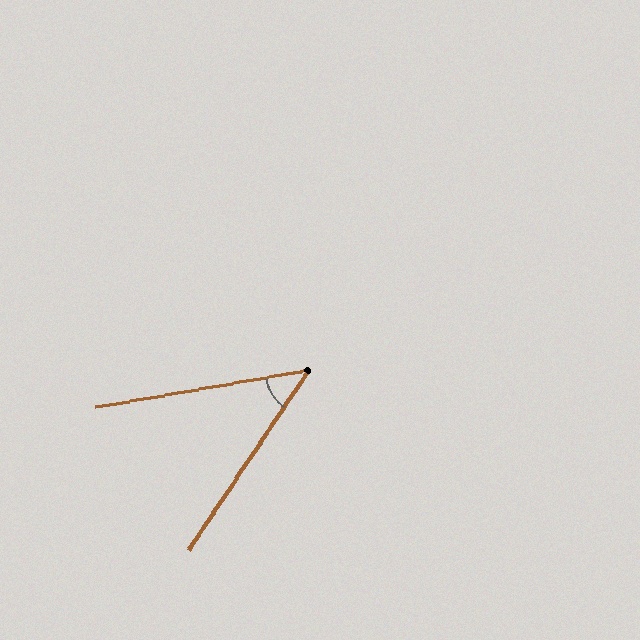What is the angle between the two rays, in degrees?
Approximately 46 degrees.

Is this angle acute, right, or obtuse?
It is acute.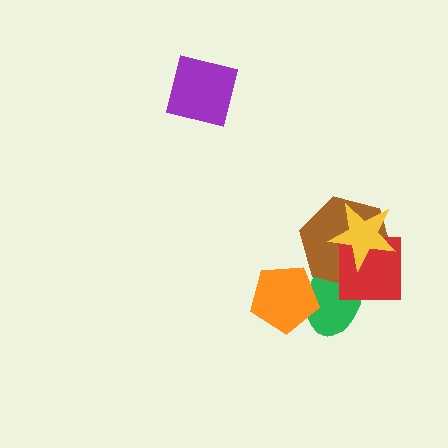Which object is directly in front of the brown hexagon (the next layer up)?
The red square is directly in front of the brown hexagon.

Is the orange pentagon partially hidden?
No, no other shape covers it.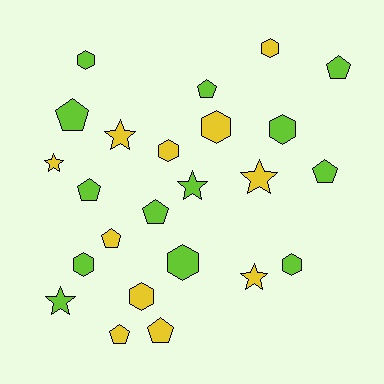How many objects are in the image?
There are 24 objects.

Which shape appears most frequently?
Hexagon, with 9 objects.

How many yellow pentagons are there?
There are 3 yellow pentagons.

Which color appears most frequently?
Lime, with 13 objects.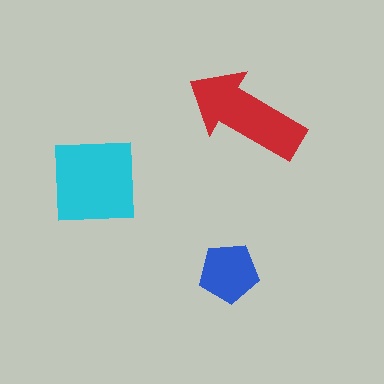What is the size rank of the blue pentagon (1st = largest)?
3rd.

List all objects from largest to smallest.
The cyan square, the red arrow, the blue pentagon.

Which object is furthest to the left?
The cyan square is leftmost.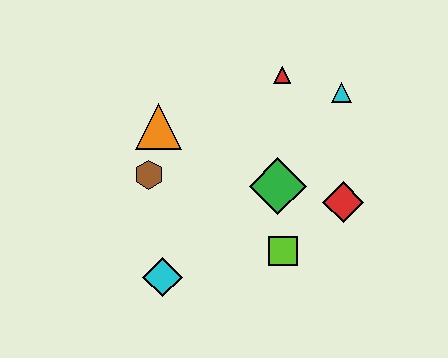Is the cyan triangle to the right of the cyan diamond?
Yes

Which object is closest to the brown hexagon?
The orange triangle is closest to the brown hexagon.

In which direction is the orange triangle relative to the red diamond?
The orange triangle is to the left of the red diamond.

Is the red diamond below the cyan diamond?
No